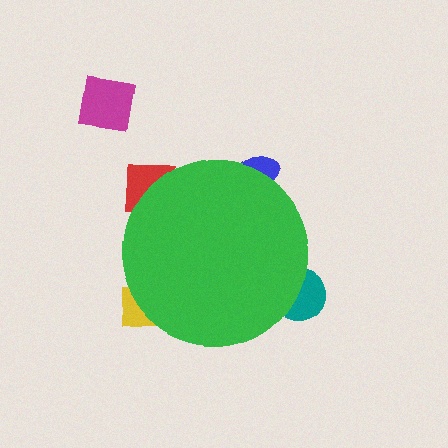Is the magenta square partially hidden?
No, the magenta square is fully visible.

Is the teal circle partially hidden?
Yes, the teal circle is partially hidden behind the green circle.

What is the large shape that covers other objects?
A green circle.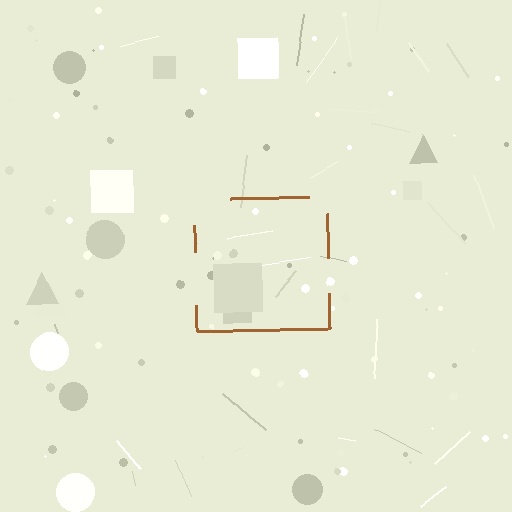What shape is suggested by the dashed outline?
The dashed outline suggests a square.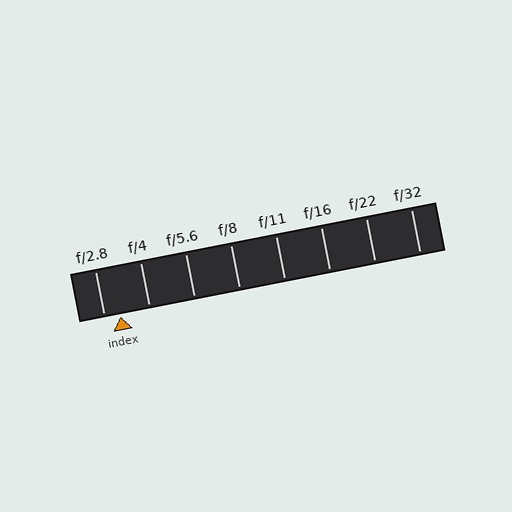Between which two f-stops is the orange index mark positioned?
The index mark is between f/2.8 and f/4.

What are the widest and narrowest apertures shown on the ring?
The widest aperture shown is f/2.8 and the narrowest is f/32.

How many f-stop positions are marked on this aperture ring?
There are 8 f-stop positions marked.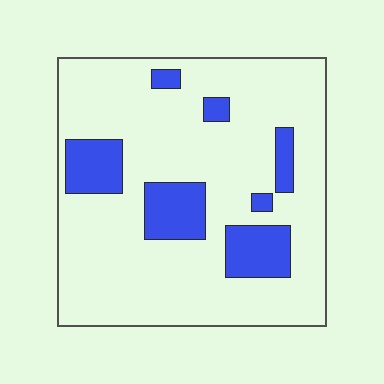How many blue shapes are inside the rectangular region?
7.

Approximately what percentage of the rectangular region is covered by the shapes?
Approximately 20%.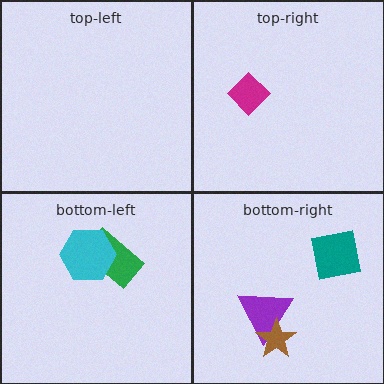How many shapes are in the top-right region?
1.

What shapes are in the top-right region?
The magenta diamond.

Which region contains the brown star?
The bottom-right region.